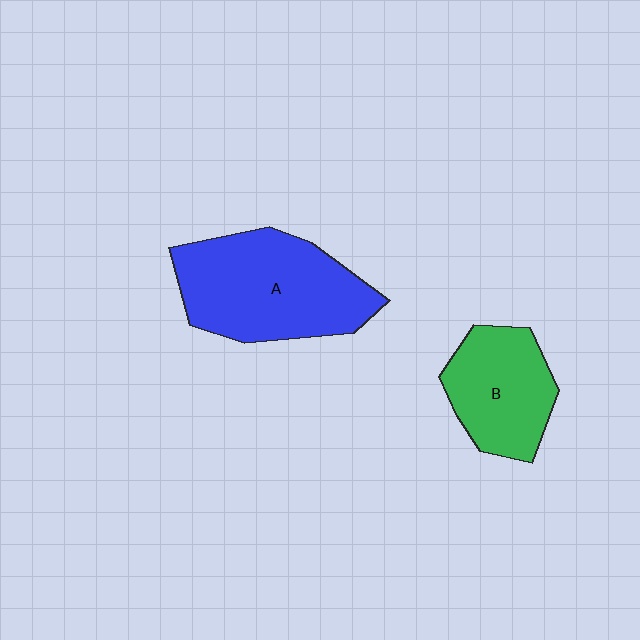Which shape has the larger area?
Shape A (blue).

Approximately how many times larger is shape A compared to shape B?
Approximately 1.5 times.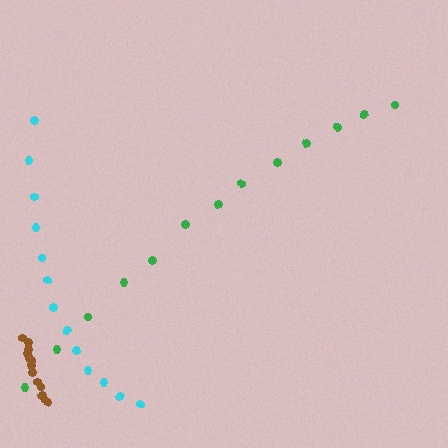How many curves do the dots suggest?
There are 3 distinct paths.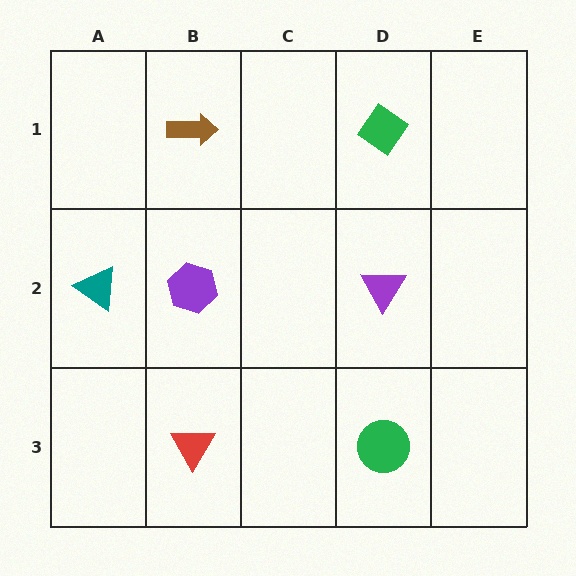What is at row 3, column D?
A green circle.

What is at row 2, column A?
A teal triangle.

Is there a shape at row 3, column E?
No, that cell is empty.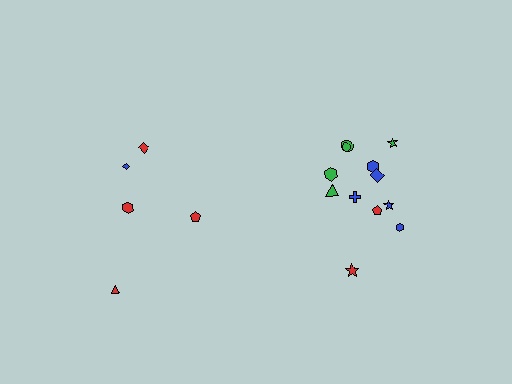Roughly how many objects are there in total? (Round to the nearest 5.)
Roughly 15 objects in total.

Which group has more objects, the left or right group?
The right group.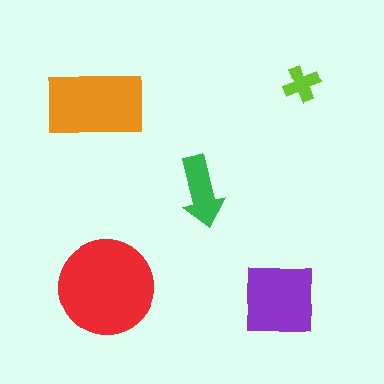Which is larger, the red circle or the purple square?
The red circle.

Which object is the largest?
The red circle.